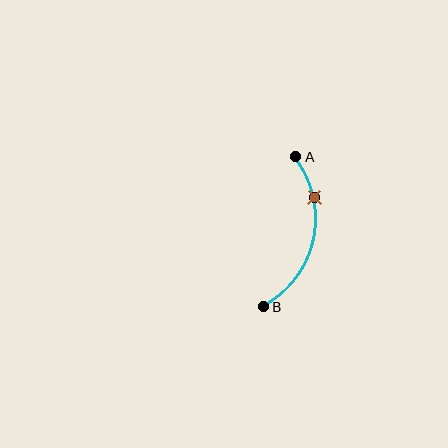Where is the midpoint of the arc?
The arc midpoint is the point on the curve farthest from the straight line joining A and B. It sits to the right of that line.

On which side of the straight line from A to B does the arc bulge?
The arc bulges to the right of the straight line connecting A and B.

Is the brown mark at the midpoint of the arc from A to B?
No. The brown mark lies on the arc but is closer to endpoint A. The arc midpoint would be at the point on the curve equidistant along the arc from both A and B.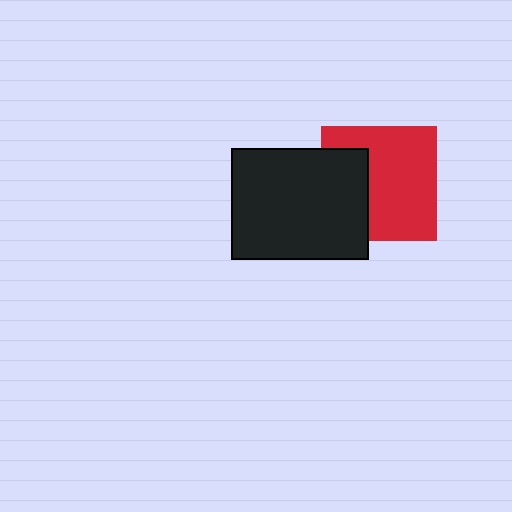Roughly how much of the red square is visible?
Most of it is visible (roughly 66%).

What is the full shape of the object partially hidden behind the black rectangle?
The partially hidden object is a red square.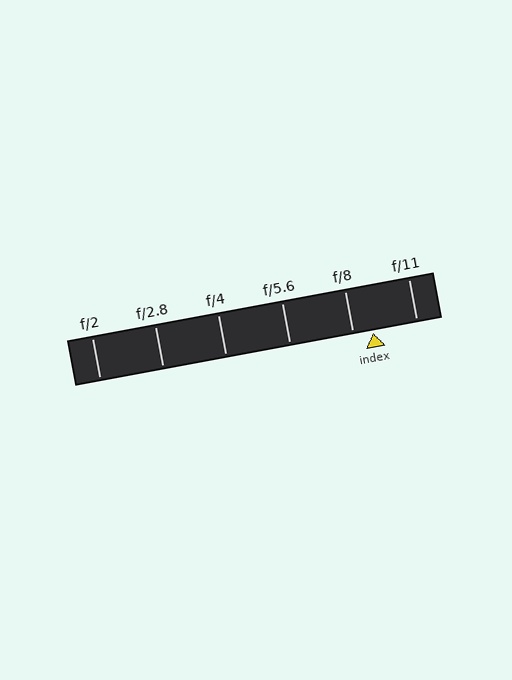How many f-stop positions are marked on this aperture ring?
There are 6 f-stop positions marked.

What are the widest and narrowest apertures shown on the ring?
The widest aperture shown is f/2 and the narrowest is f/11.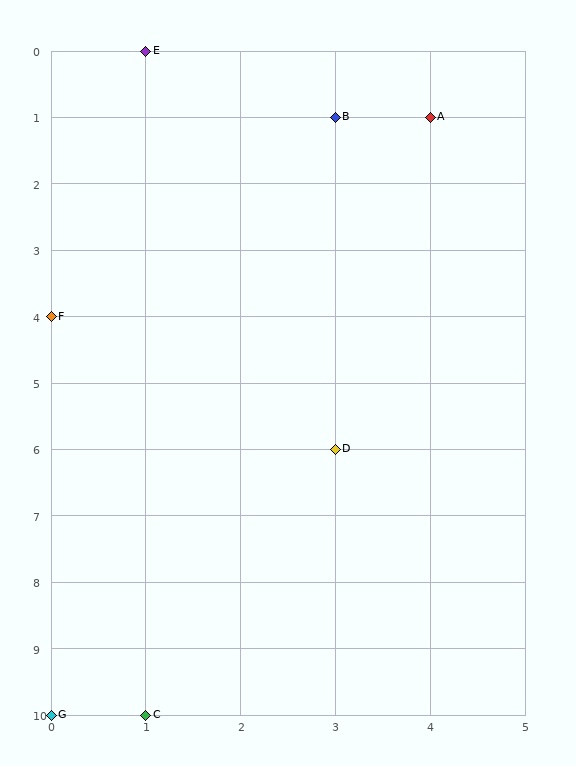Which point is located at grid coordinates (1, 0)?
Point E is at (1, 0).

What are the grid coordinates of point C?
Point C is at grid coordinates (1, 10).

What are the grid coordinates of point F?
Point F is at grid coordinates (0, 4).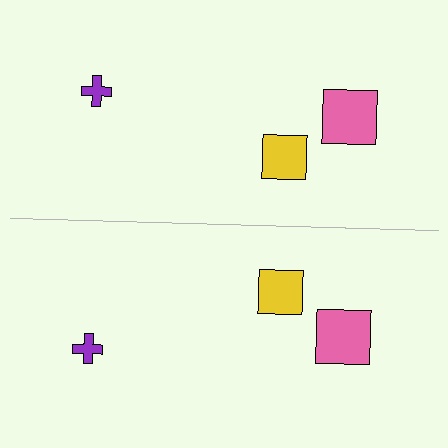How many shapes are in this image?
There are 6 shapes in this image.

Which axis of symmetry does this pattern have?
The pattern has a horizontal axis of symmetry running through the center of the image.